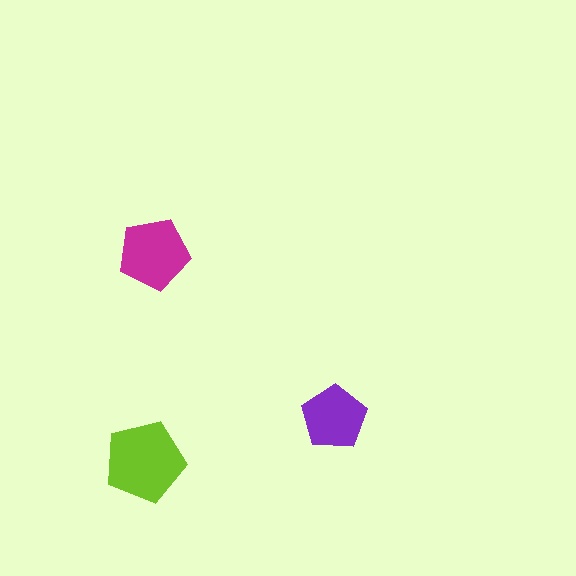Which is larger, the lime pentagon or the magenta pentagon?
The lime one.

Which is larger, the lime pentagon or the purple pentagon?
The lime one.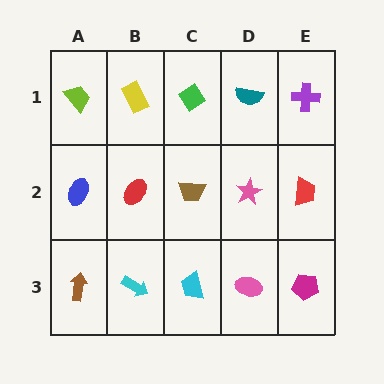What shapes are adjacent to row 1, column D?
A pink star (row 2, column D), a green diamond (row 1, column C), a purple cross (row 1, column E).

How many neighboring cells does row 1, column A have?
2.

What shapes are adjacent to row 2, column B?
A yellow rectangle (row 1, column B), a cyan arrow (row 3, column B), a blue ellipse (row 2, column A), a brown trapezoid (row 2, column C).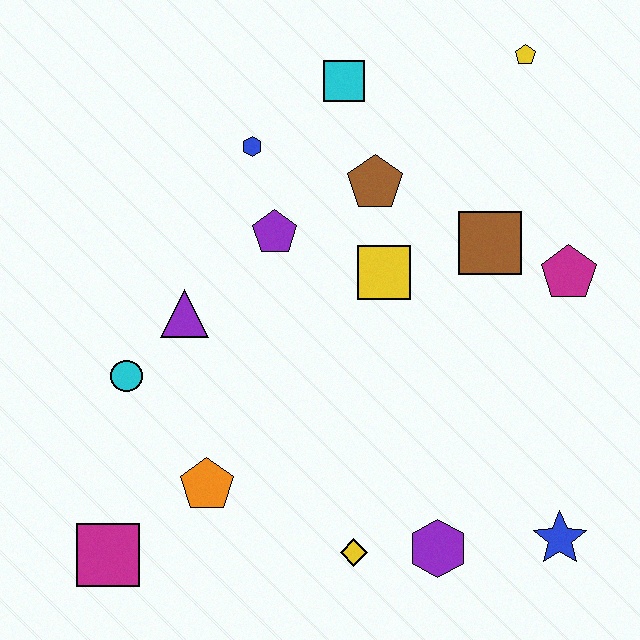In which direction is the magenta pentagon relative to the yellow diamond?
The magenta pentagon is above the yellow diamond.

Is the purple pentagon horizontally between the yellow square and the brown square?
No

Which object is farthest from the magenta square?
The yellow pentagon is farthest from the magenta square.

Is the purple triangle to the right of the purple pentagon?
No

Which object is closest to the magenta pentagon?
The brown square is closest to the magenta pentagon.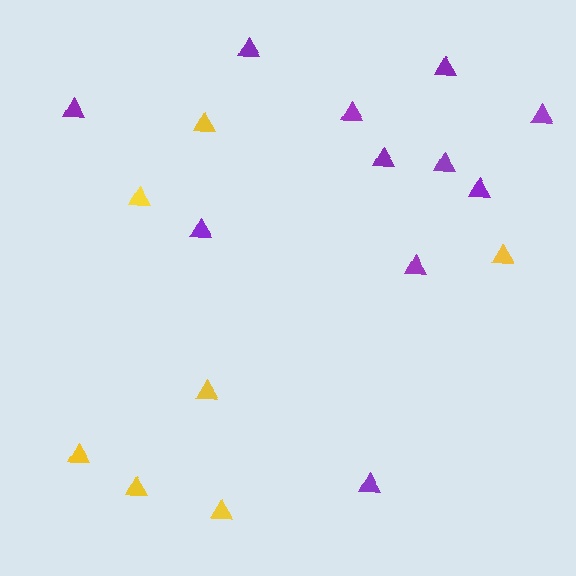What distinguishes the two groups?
There are 2 groups: one group of purple triangles (11) and one group of yellow triangles (7).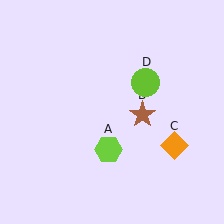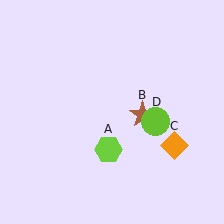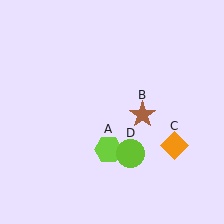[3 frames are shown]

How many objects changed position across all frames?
1 object changed position: lime circle (object D).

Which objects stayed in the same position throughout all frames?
Lime hexagon (object A) and brown star (object B) and orange diamond (object C) remained stationary.